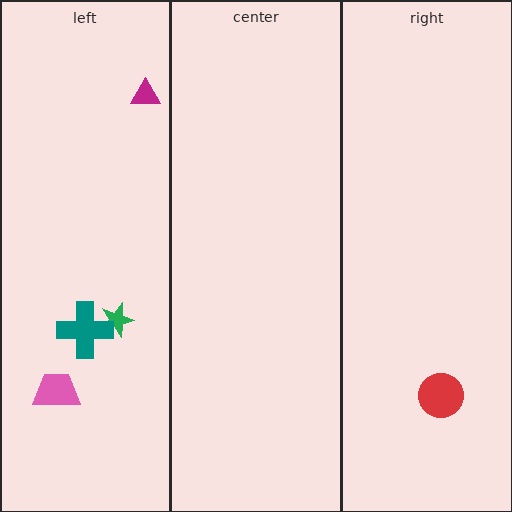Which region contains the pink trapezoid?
The left region.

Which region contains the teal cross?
The left region.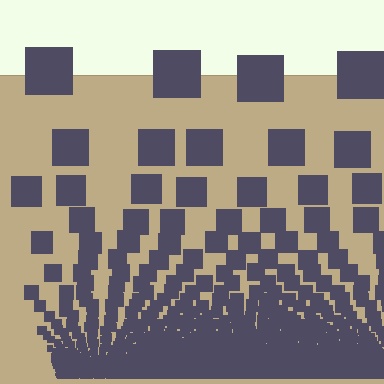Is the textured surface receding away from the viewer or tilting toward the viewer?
The surface appears to tilt toward the viewer. Texture elements get larger and sparser toward the top.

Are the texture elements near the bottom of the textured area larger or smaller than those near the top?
Smaller. The gradient is inverted — elements near the bottom are smaller and denser.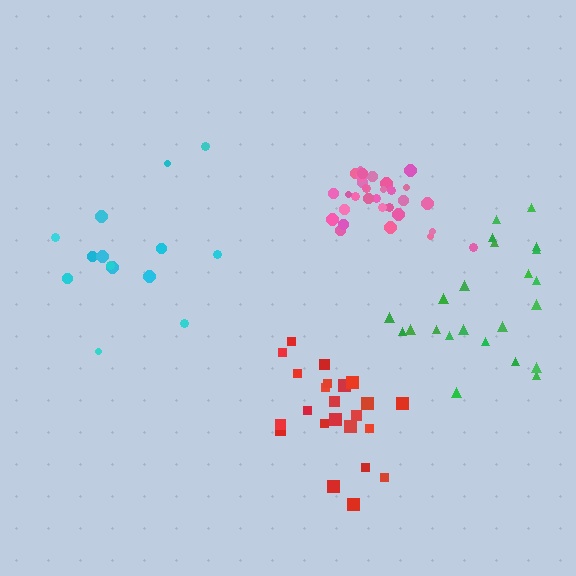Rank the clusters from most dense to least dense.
pink, red, green, cyan.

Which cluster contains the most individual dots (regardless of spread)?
Pink (31).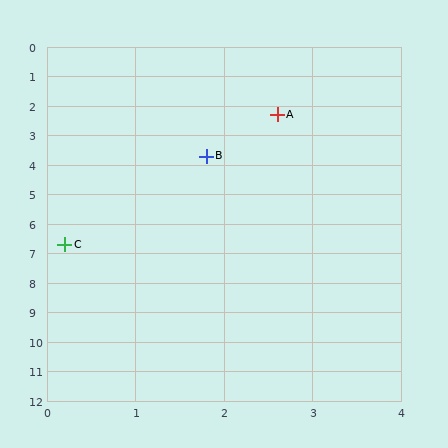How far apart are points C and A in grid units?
Points C and A are about 5.0 grid units apart.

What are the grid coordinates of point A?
Point A is at approximately (2.6, 2.3).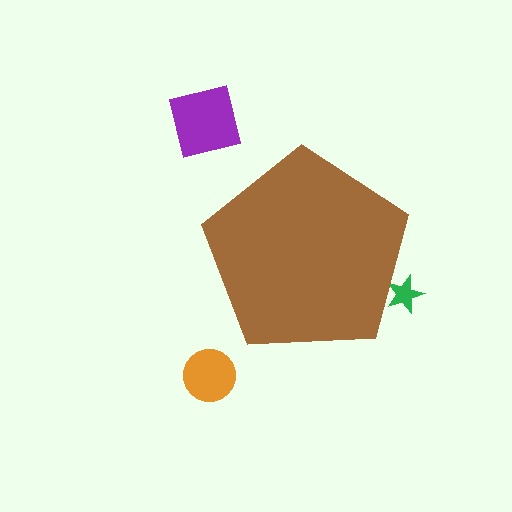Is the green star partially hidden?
Yes, the green star is partially hidden behind the brown pentagon.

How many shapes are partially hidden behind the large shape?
1 shape is partially hidden.